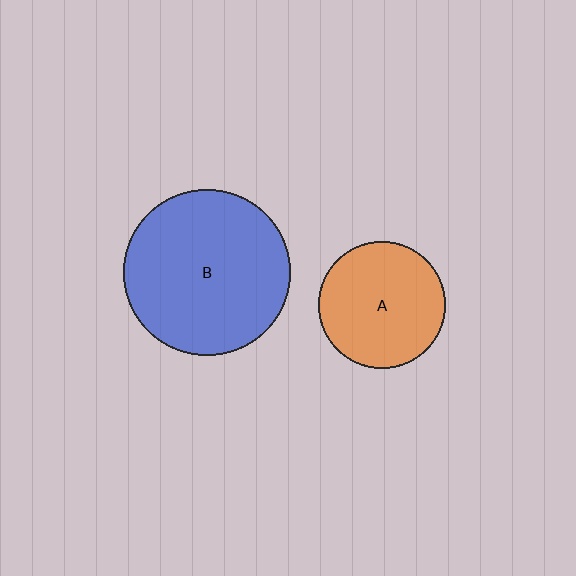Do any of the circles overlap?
No, none of the circles overlap.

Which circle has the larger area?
Circle B (blue).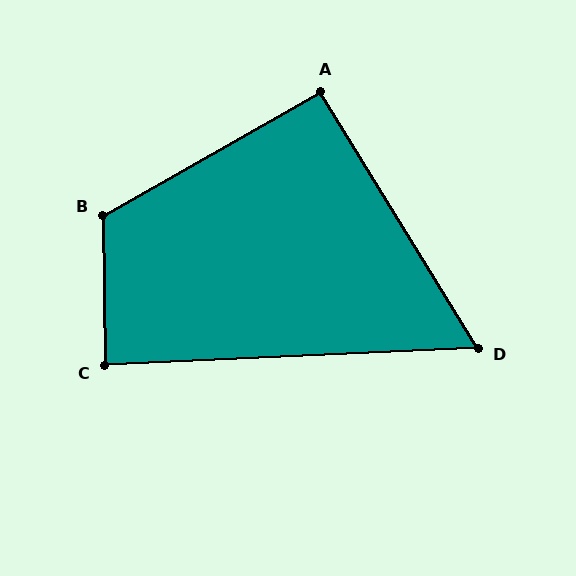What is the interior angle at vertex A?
Approximately 92 degrees (approximately right).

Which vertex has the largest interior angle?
B, at approximately 119 degrees.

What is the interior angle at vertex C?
Approximately 88 degrees (approximately right).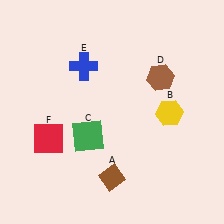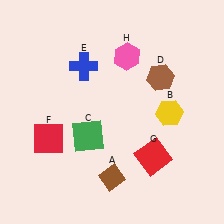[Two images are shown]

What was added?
A red square (G), a pink hexagon (H) were added in Image 2.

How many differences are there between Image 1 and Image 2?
There are 2 differences between the two images.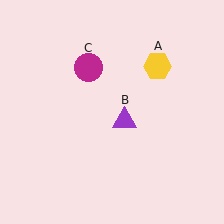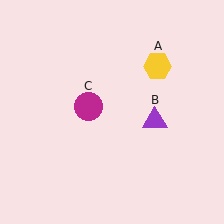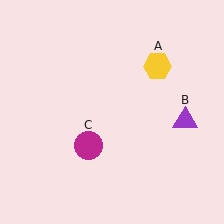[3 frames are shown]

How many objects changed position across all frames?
2 objects changed position: purple triangle (object B), magenta circle (object C).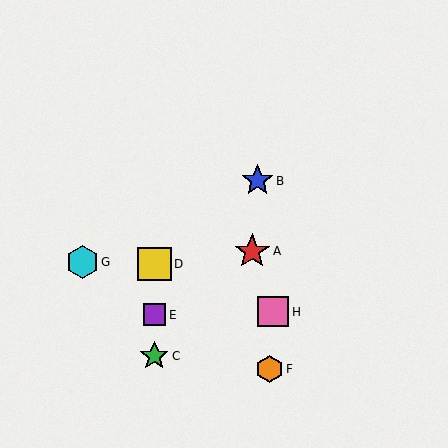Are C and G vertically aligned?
No, C is at x≈154 and G is at x≈82.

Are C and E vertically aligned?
Yes, both are at x≈154.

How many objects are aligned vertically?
3 objects (C, D, E) are aligned vertically.